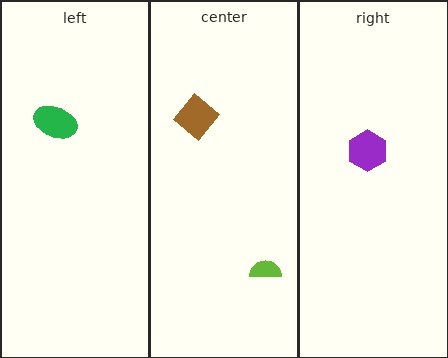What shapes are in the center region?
The lime semicircle, the brown diamond.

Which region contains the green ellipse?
The left region.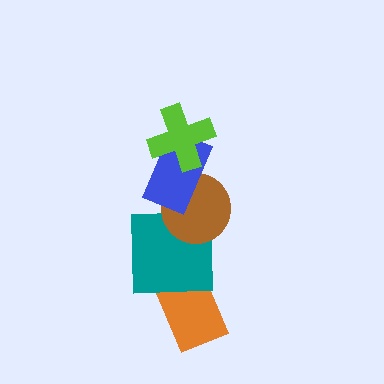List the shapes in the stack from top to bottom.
From top to bottom: the lime cross, the blue rectangle, the brown circle, the teal square, the orange rectangle.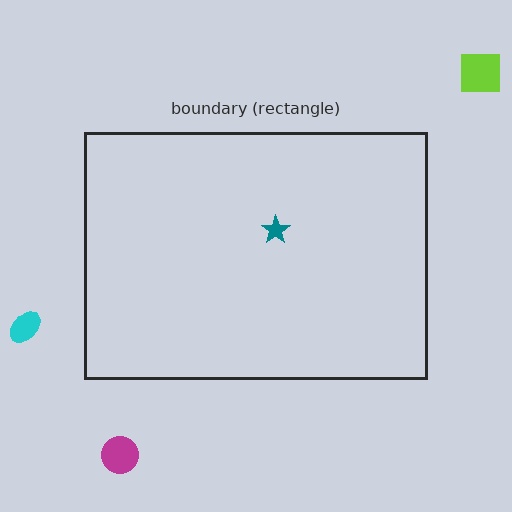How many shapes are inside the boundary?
1 inside, 3 outside.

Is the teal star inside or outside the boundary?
Inside.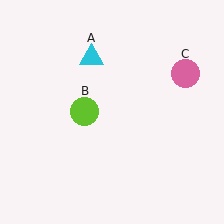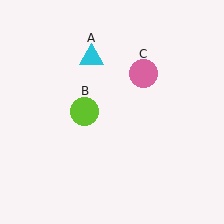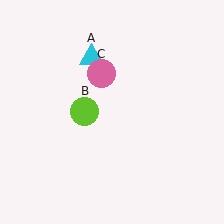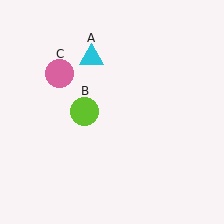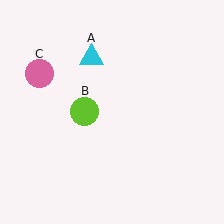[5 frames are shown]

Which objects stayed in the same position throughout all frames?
Cyan triangle (object A) and lime circle (object B) remained stationary.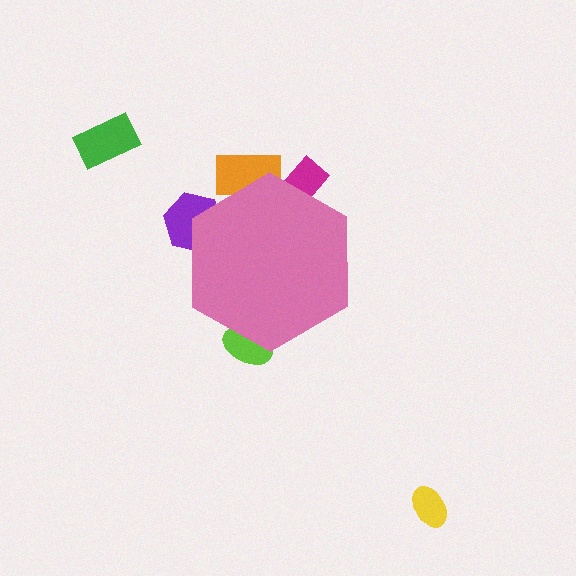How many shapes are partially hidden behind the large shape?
4 shapes are partially hidden.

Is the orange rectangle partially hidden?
Yes, the orange rectangle is partially hidden behind the pink hexagon.